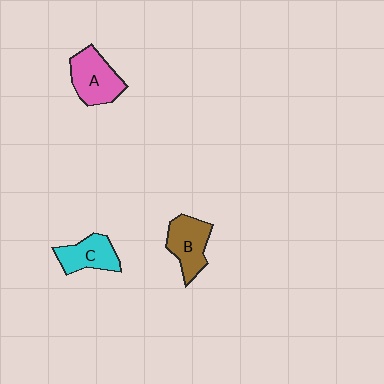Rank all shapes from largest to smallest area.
From largest to smallest: A (pink), B (brown), C (cyan).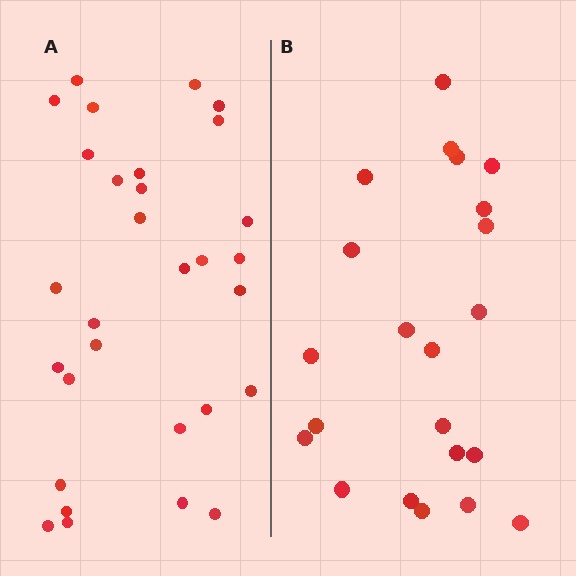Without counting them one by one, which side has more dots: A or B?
Region A (the left region) has more dots.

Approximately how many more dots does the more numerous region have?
Region A has roughly 8 or so more dots than region B.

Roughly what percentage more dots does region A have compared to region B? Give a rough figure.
About 35% more.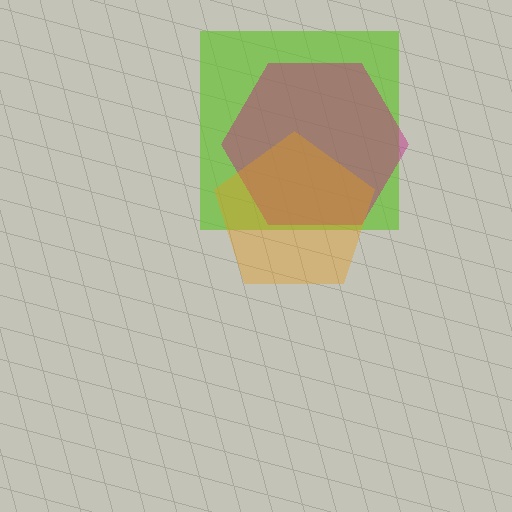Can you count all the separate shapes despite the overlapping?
Yes, there are 3 separate shapes.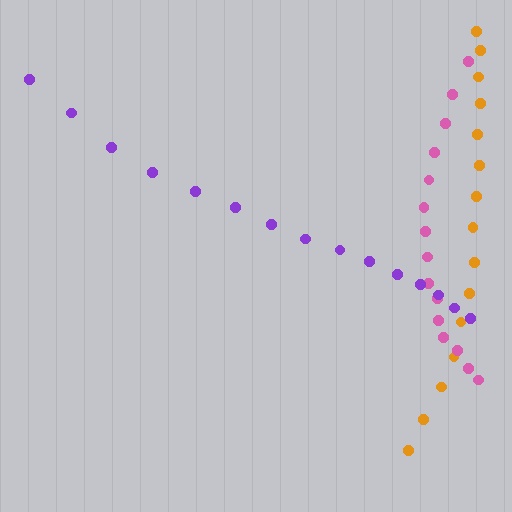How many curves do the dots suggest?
There are 3 distinct paths.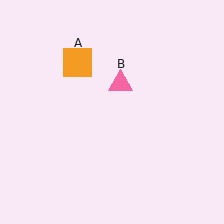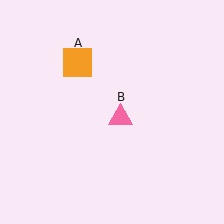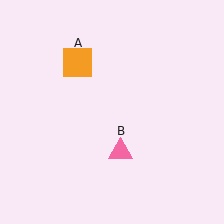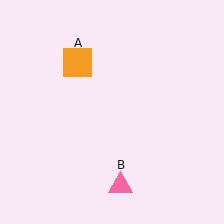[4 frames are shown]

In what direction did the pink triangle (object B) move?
The pink triangle (object B) moved down.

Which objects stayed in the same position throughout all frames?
Orange square (object A) remained stationary.